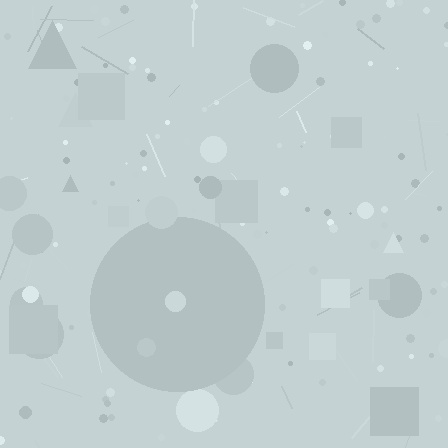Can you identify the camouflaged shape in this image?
The camouflaged shape is a circle.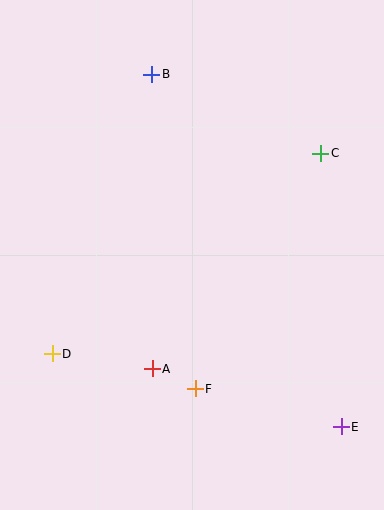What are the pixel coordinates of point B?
Point B is at (152, 74).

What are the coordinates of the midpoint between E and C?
The midpoint between E and C is at (331, 290).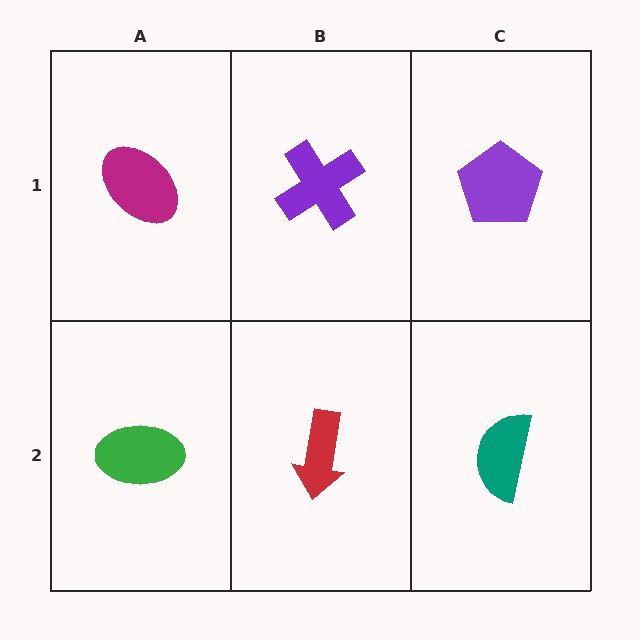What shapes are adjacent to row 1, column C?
A teal semicircle (row 2, column C), a purple cross (row 1, column B).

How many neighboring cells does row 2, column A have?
2.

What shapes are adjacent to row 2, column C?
A purple pentagon (row 1, column C), a red arrow (row 2, column B).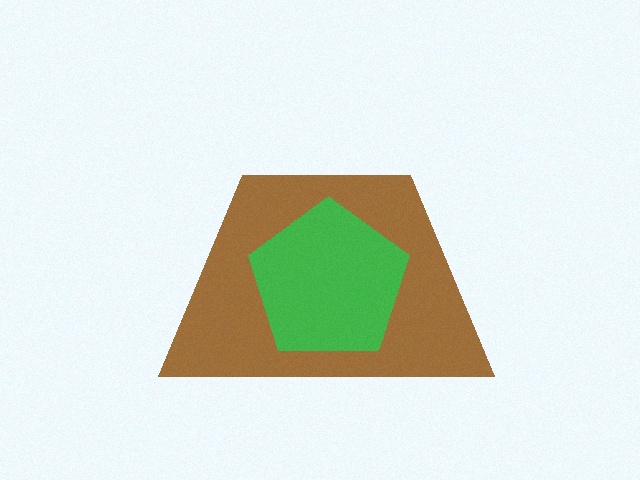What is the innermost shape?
The green pentagon.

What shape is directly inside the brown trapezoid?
The green pentagon.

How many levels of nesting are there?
2.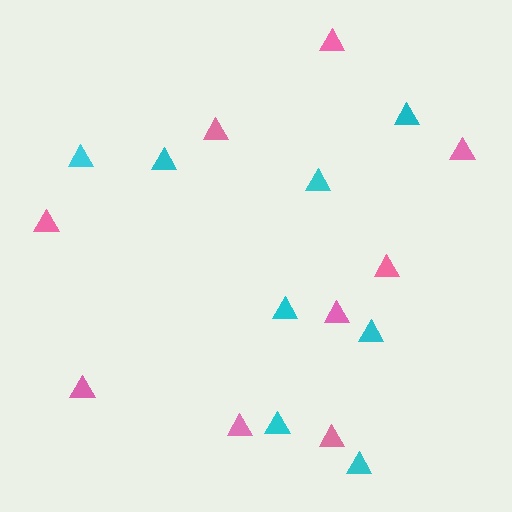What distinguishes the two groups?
There are 2 groups: one group of cyan triangles (8) and one group of pink triangles (9).